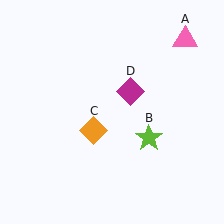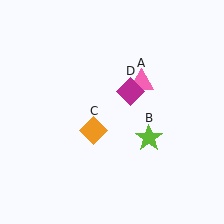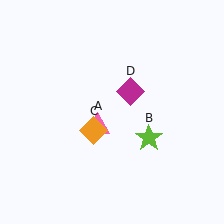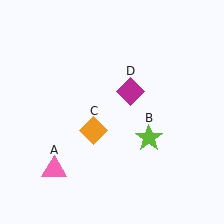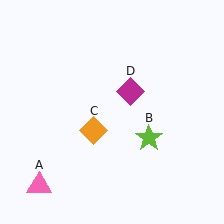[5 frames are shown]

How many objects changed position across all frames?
1 object changed position: pink triangle (object A).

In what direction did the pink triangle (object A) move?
The pink triangle (object A) moved down and to the left.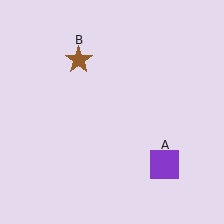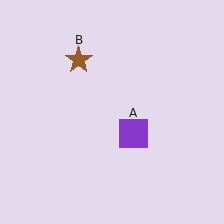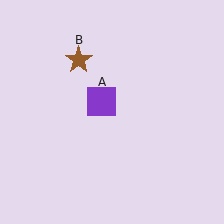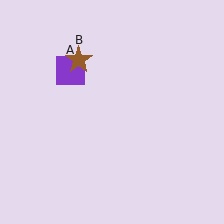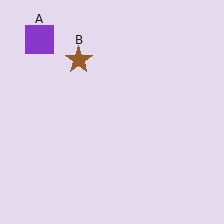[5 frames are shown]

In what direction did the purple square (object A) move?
The purple square (object A) moved up and to the left.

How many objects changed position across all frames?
1 object changed position: purple square (object A).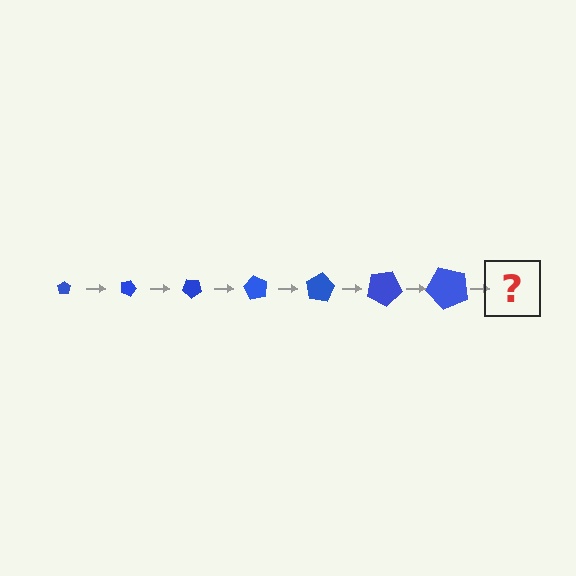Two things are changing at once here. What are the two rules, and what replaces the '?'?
The two rules are that the pentagon grows larger each step and it rotates 20 degrees each step. The '?' should be a pentagon, larger than the previous one and rotated 140 degrees from the start.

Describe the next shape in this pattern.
It should be a pentagon, larger than the previous one and rotated 140 degrees from the start.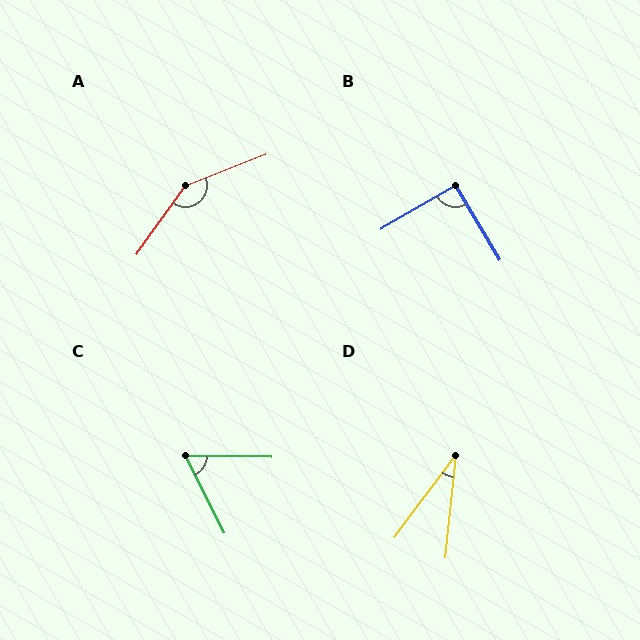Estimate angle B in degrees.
Approximately 90 degrees.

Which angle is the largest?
A, at approximately 147 degrees.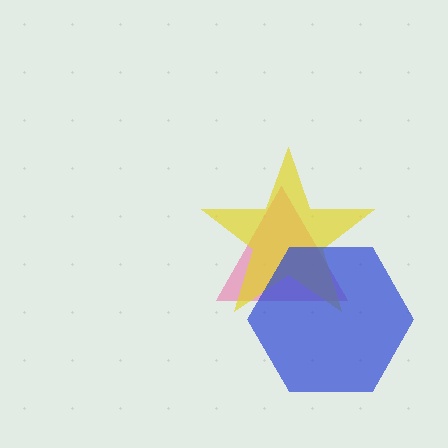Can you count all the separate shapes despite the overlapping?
Yes, there are 3 separate shapes.